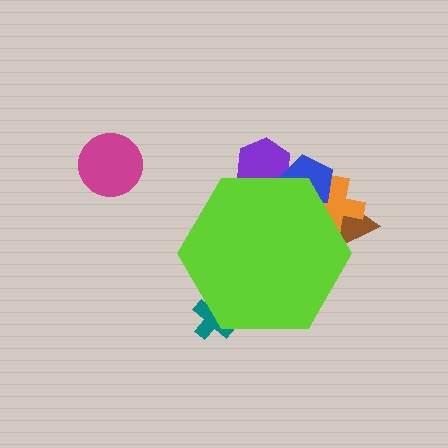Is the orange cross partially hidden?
Yes, the orange cross is partially hidden behind the lime hexagon.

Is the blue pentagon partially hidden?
Yes, the blue pentagon is partially hidden behind the lime hexagon.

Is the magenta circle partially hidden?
No, the magenta circle is fully visible.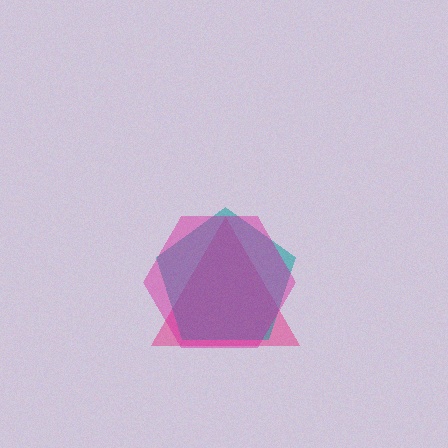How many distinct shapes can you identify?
There are 3 distinct shapes: a pink triangle, a teal pentagon, a magenta hexagon.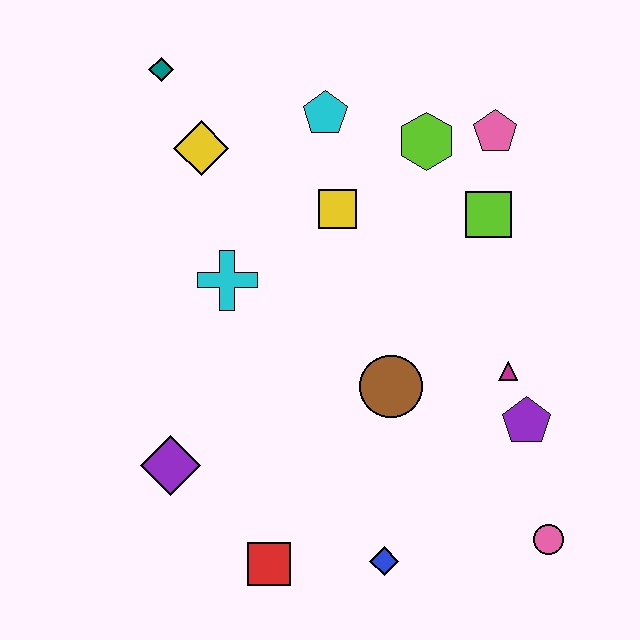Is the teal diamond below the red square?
No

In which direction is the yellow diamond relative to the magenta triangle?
The yellow diamond is to the left of the magenta triangle.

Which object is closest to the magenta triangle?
The purple pentagon is closest to the magenta triangle.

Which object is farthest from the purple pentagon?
The teal diamond is farthest from the purple pentagon.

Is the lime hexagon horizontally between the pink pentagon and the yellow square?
Yes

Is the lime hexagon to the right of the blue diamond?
Yes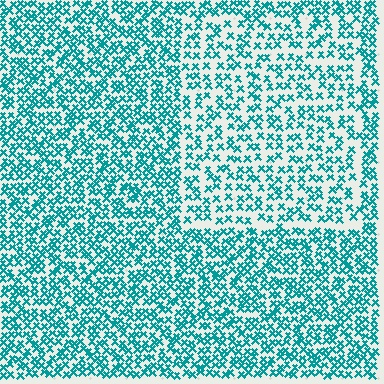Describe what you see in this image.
The image contains small teal elements arranged at two different densities. A rectangle-shaped region is visible where the elements are less densely packed than the surrounding area.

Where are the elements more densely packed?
The elements are more densely packed outside the rectangle boundary.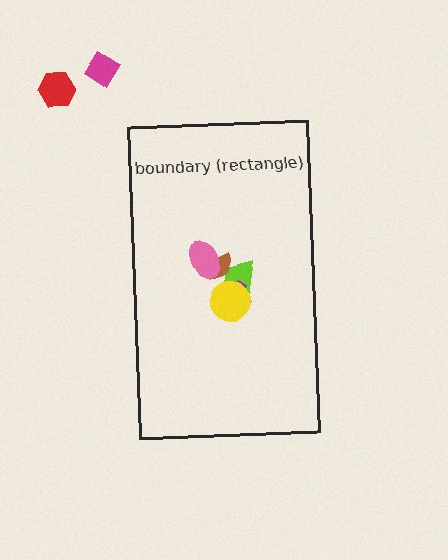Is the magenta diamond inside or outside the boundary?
Outside.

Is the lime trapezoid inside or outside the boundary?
Inside.